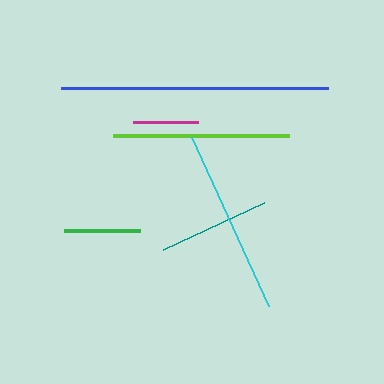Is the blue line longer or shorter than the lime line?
The blue line is longer than the lime line.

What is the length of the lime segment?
The lime segment is approximately 176 pixels long.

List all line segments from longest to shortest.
From longest to shortest: blue, cyan, lime, teal, green, magenta.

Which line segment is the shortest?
The magenta line is the shortest at approximately 65 pixels.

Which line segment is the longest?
The blue line is the longest at approximately 267 pixels.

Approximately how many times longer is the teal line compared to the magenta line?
The teal line is approximately 1.7 times the length of the magenta line.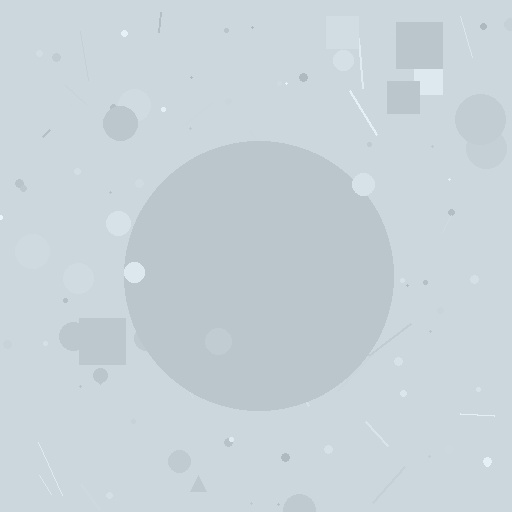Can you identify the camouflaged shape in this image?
The camouflaged shape is a circle.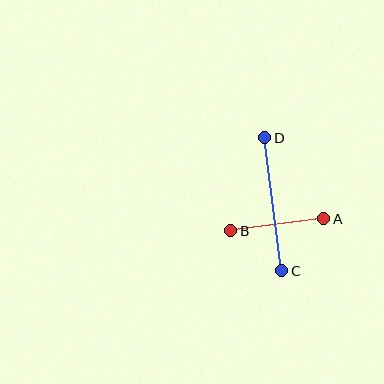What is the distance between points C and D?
The distance is approximately 134 pixels.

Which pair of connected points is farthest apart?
Points C and D are farthest apart.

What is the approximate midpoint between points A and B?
The midpoint is at approximately (277, 225) pixels.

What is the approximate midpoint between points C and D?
The midpoint is at approximately (273, 204) pixels.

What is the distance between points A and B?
The distance is approximately 94 pixels.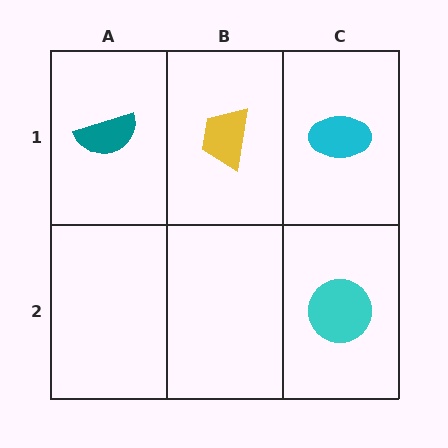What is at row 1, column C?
A cyan ellipse.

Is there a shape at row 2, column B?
No, that cell is empty.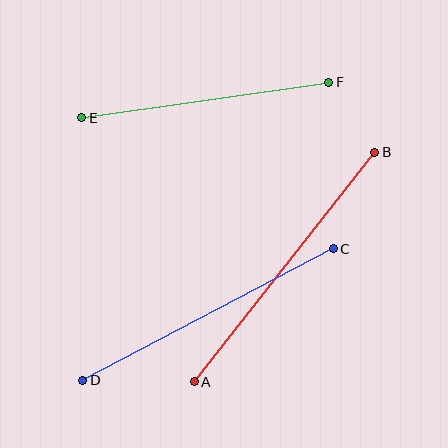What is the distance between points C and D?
The distance is approximately 283 pixels.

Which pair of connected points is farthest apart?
Points A and B are farthest apart.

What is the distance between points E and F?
The distance is approximately 250 pixels.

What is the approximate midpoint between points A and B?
The midpoint is at approximately (285, 267) pixels.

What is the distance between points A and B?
The distance is approximately 292 pixels.